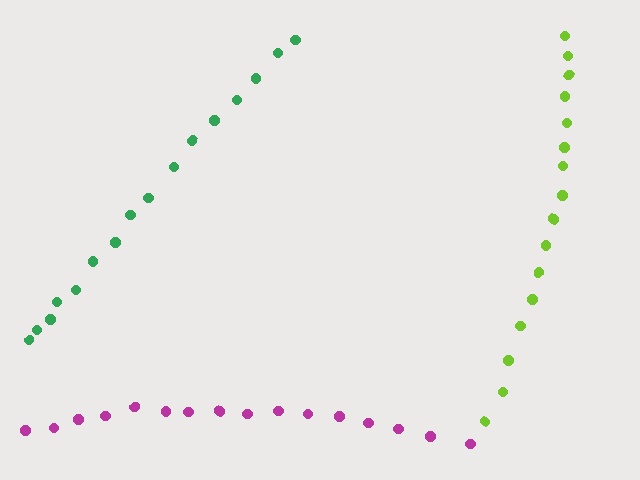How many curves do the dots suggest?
There are 3 distinct paths.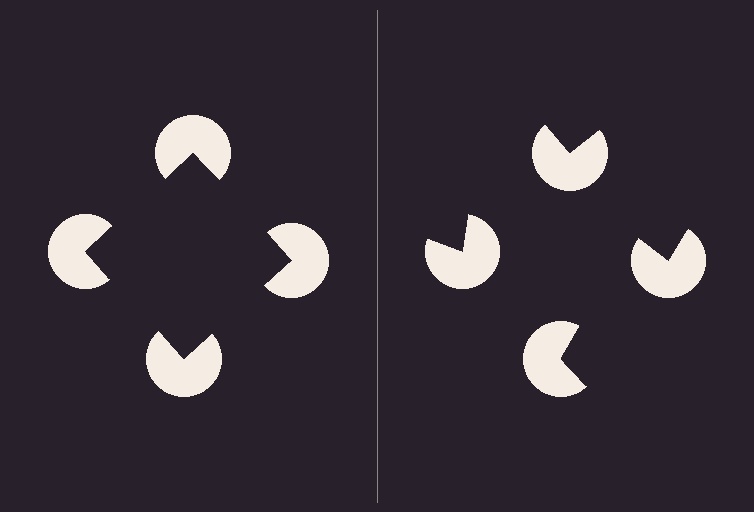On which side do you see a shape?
An illusory square appears on the left side. On the right side the wedge cuts are rotated, so no coherent shape forms.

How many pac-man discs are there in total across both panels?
8 — 4 on each side.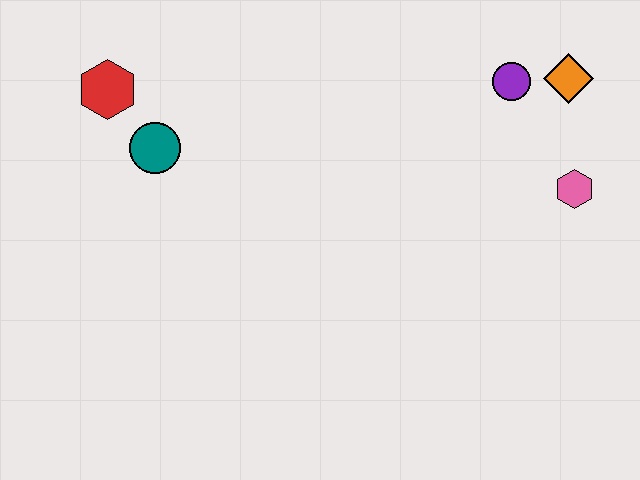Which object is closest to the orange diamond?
The purple circle is closest to the orange diamond.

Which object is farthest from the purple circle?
The red hexagon is farthest from the purple circle.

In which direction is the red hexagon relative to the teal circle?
The red hexagon is above the teal circle.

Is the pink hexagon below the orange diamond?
Yes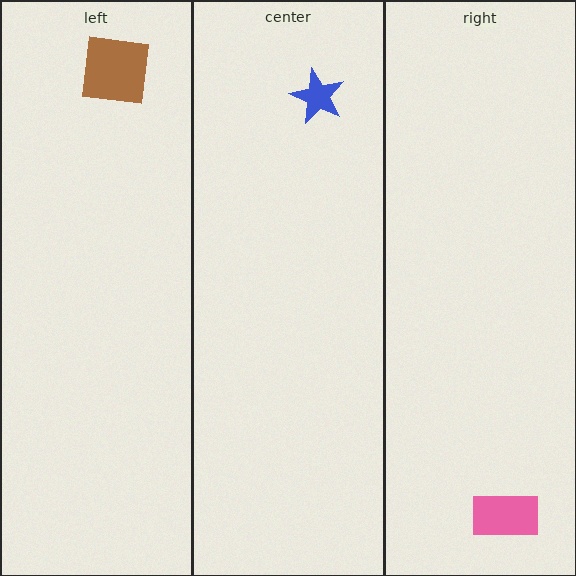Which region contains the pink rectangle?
The right region.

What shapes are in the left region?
The brown square.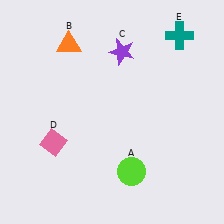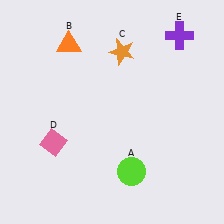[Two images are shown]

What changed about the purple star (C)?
In Image 1, C is purple. In Image 2, it changed to orange.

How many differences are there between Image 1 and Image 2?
There are 2 differences between the two images.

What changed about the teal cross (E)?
In Image 1, E is teal. In Image 2, it changed to purple.